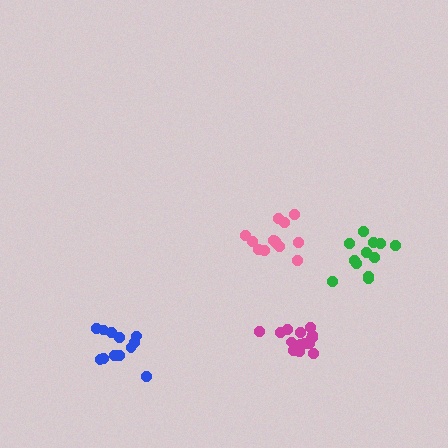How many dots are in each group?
Group 1: 13 dots, Group 2: 12 dots, Group 3: 12 dots, Group 4: 15 dots (52 total).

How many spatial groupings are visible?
There are 4 spatial groupings.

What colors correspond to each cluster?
The clusters are colored: pink, blue, green, magenta.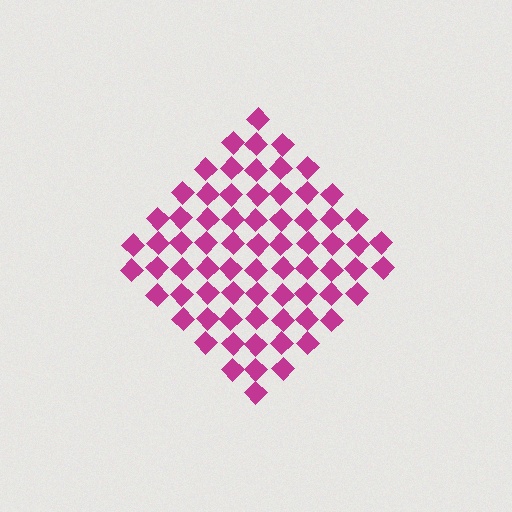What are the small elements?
The small elements are diamonds.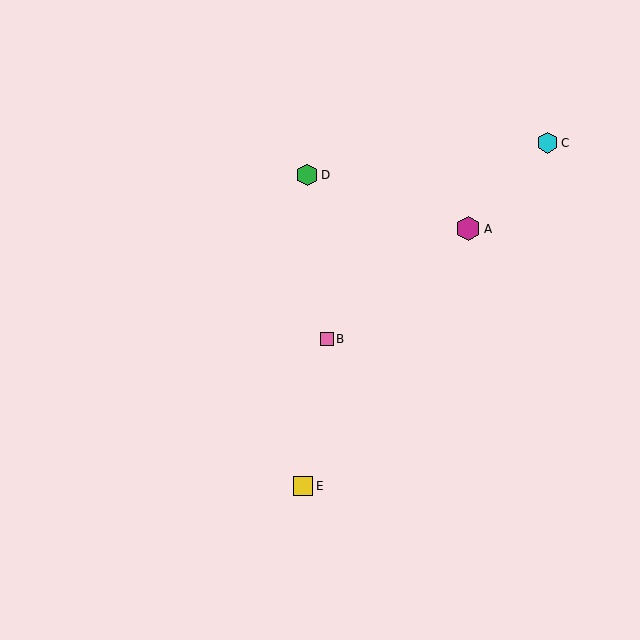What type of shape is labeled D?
Shape D is a green hexagon.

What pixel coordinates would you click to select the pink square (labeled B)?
Click at (327, 339) to select the pink square B.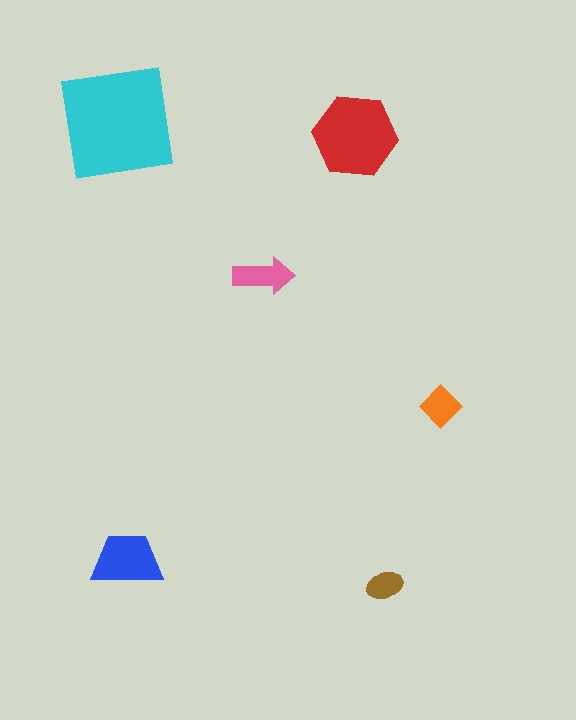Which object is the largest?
The cyan square.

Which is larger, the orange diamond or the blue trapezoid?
The blue trapezoid.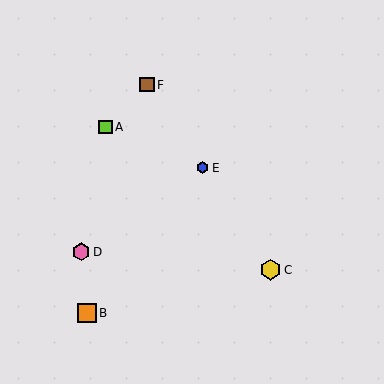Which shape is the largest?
The yellow hexagon (labeled C) is the largest.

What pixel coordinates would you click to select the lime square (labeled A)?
Click at (105, 127) to select the lime square A.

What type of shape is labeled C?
Shape C is a yellow hexagon.